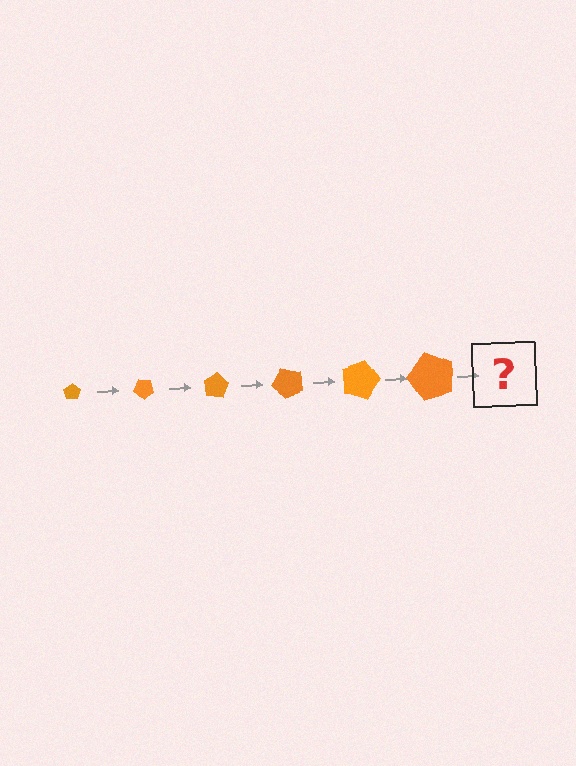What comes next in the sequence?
The next element should be a pentagon, larger than the previous one and rotated 240 degrees from the start.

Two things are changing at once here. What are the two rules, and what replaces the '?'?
The two rules are that the pentagon grows larger each step and it rotates 40 degrees each step. The '?' should be a pentagon, larger than the previous one and rotated 240 degrees from the start.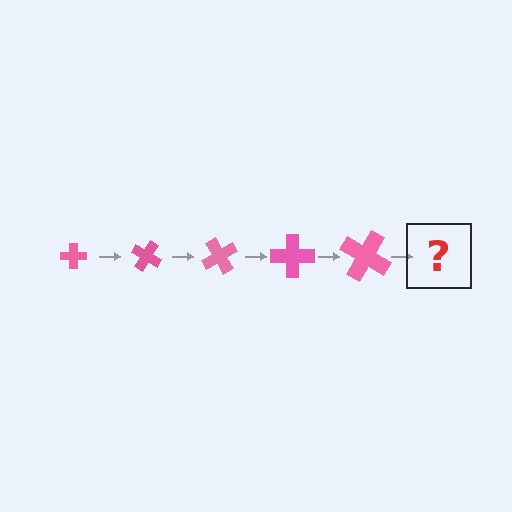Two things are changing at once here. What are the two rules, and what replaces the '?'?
The two rules are that the cross grows larger each step and it rotates 30 degrees each step. The '?' should be a cross, larger than the previous one and rotated 150 degrees from the start.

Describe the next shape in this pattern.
It should be a cross, larger than the previous one and rotated 150 degrees from the start.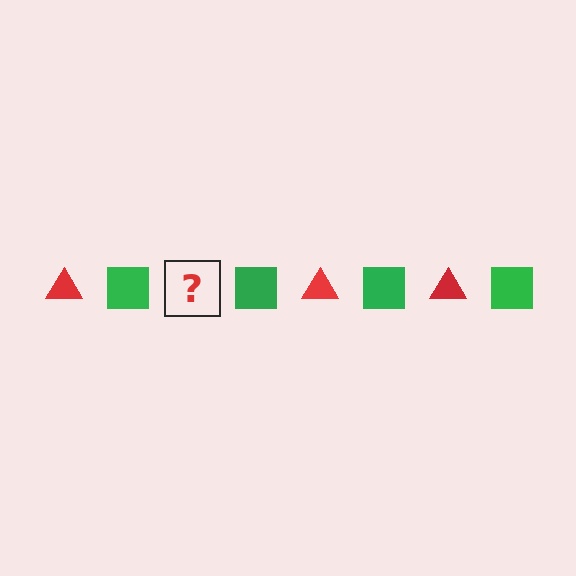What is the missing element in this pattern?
The missing element is a red triangle.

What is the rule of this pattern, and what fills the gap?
The rule is that the pattern alternates between red triangle and green square. The gap should be filled with a red triangle.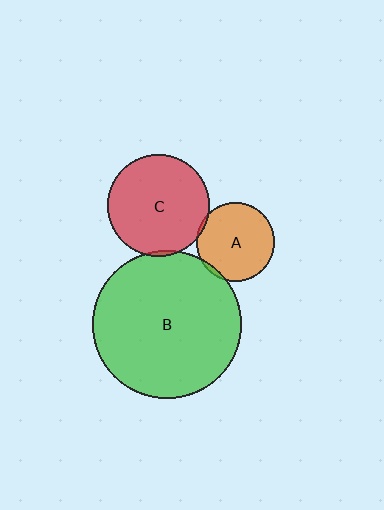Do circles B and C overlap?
Yes.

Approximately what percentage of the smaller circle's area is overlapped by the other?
Approximately 5%.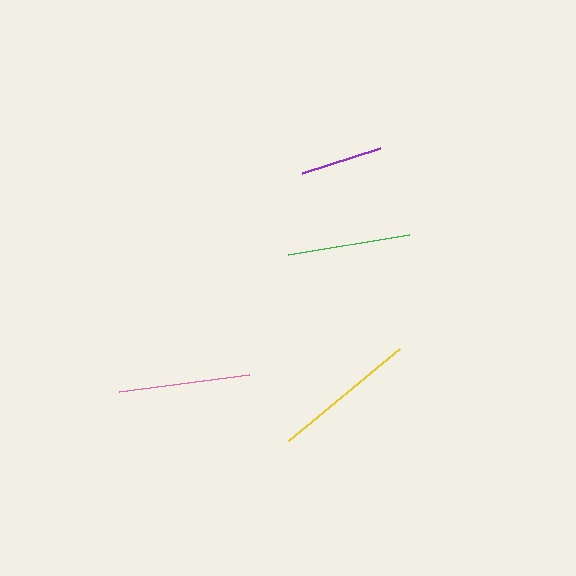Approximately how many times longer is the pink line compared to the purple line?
The pink line is approximately 1.6 times the length of the purple line.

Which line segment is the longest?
The yellow line is the longest at approximately 144 pixels.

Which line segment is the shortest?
The purple line is the shortest at approximately 82 pixels.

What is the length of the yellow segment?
The yellow segment is approximately 144 pixels long.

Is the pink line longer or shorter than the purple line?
The pink line is longer than the purple line.